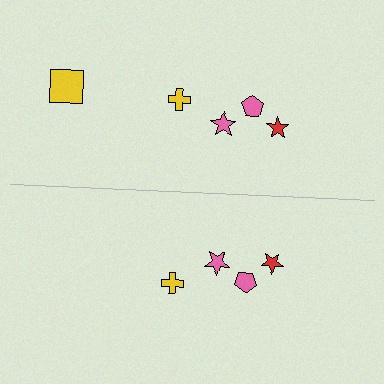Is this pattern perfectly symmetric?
No, the pattern is not perfectly symmetric. A yellow square is missing from the bottom side.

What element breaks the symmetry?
A yellow square is missing from the bottom side.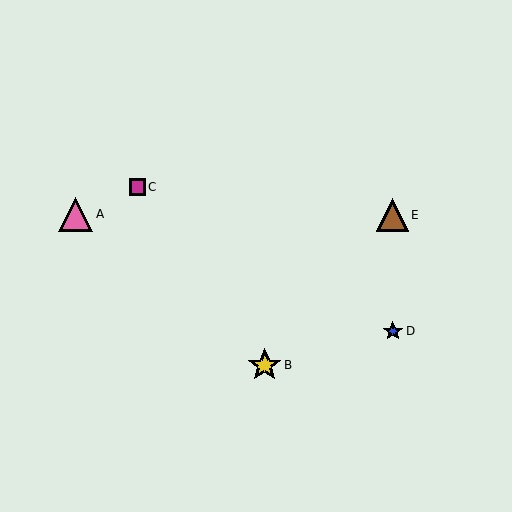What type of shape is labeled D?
Shape D is a blue star.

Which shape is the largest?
The pink triangle (labeled A) is the largest.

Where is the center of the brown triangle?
The center of the brown triangle is at (392, 215).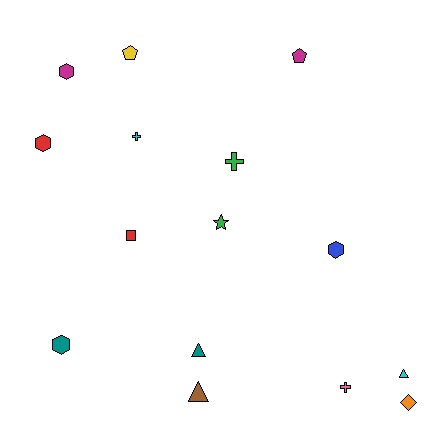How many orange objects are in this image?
There is 1 orange object.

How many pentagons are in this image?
There are 2 pentagons.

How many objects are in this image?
There are 15 objects.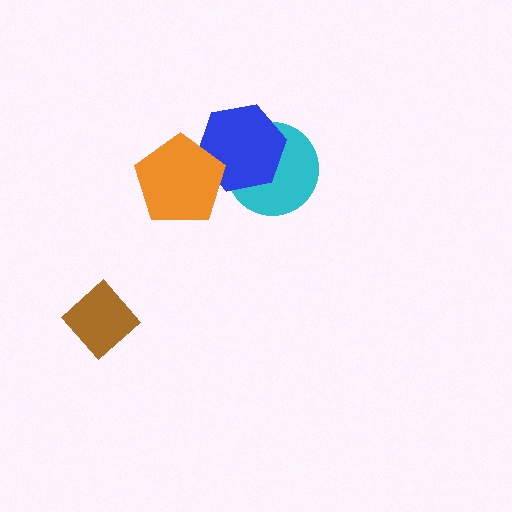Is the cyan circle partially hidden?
Yes, it is partially covered by another shape.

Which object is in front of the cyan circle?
The blue hexagon is in front of the cyan circle.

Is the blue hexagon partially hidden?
Yes, it is partially covered by another shape.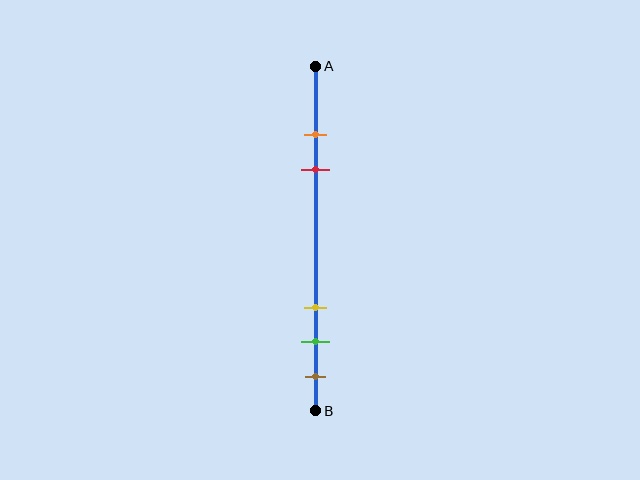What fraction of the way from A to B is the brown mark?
The brown mark is approximately 90% (0.9) of the way from A to B.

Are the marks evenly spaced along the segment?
No, the marks are not evenly spaced.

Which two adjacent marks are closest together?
The orange and red marks are the closest adjacent pair.